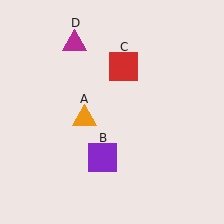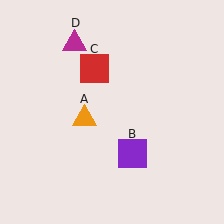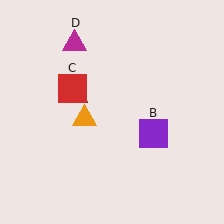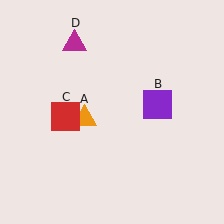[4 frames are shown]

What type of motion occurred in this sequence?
The purple square (object B), red square (object C) rotated counterclockwise around the center of the scene.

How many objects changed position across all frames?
2 objects changed position: purple square (object B), red square (object C).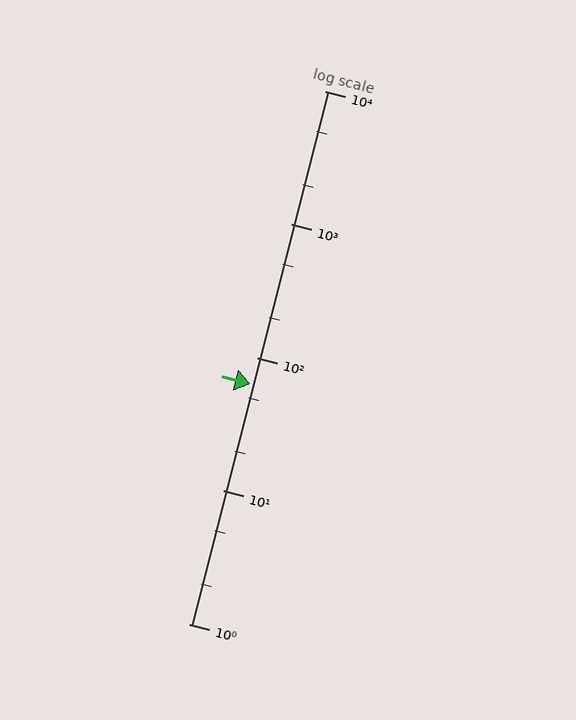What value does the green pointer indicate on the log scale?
The pointer indicates approximately 63.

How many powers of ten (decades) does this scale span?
The scale spans 4 decades, from 1 to 10000.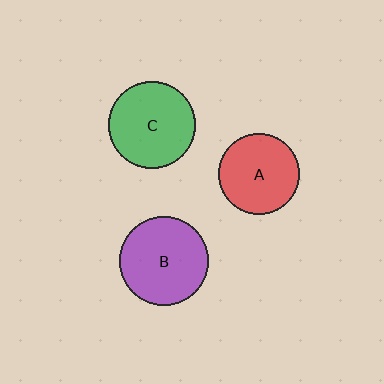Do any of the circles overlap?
No, none of the circles overlap.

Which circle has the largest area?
Circle B (purple).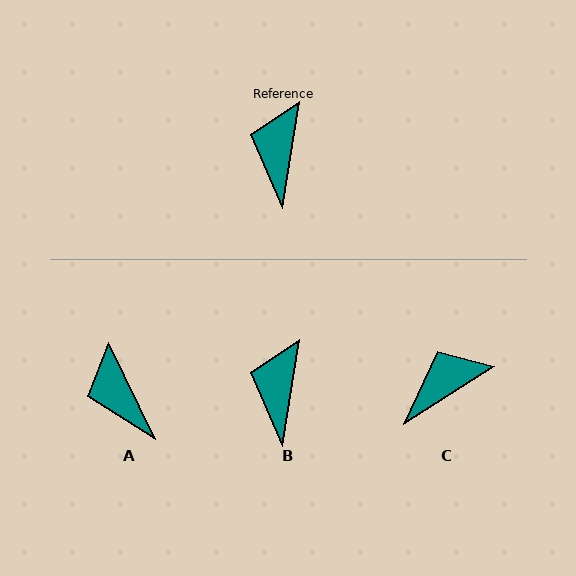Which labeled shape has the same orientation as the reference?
B.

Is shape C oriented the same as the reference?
No, it is off by about 48 degrees.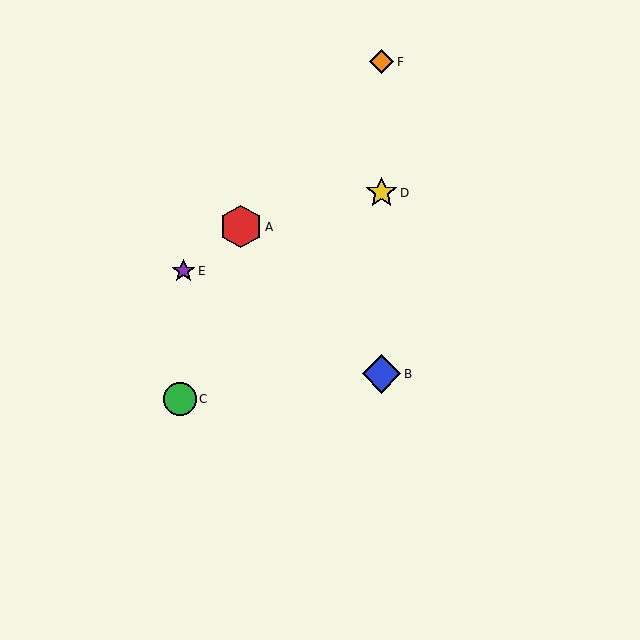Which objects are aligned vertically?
Objects B, D, F are aligned vertically.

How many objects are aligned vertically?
3 objects (B, D, F) are aligned vertically.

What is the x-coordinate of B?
Object B is at x≈382.